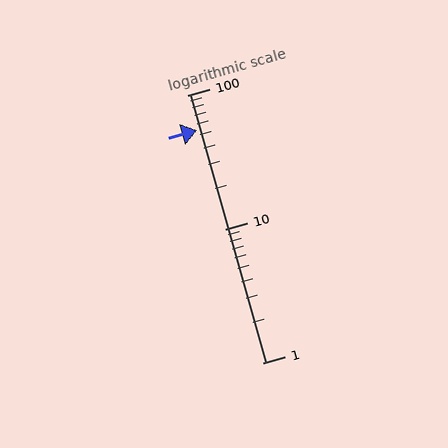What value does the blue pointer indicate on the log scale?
The pointer indicates approximately 55.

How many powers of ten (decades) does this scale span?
The scale spans 2 decades, from 1 to 100.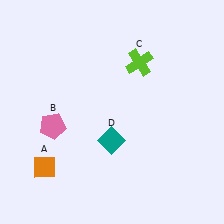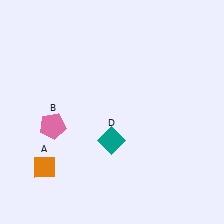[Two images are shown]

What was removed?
The lime cross (C) was removed in Image 2.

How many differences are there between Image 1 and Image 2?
There is 1 difference between the two images.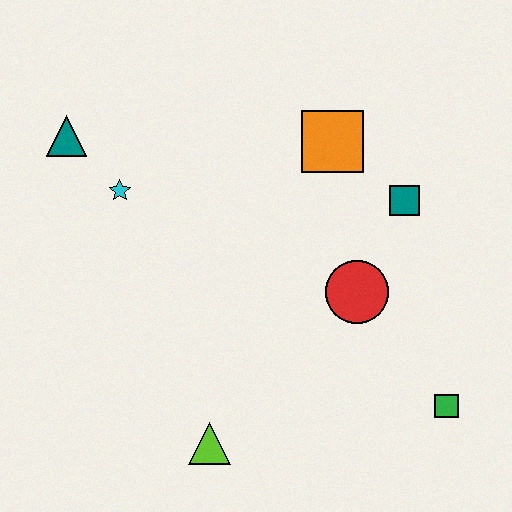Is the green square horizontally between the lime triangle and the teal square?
No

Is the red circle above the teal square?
No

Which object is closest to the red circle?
The teal square is closest to the red circle.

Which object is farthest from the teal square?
The teal triangle is farthest from the teal square.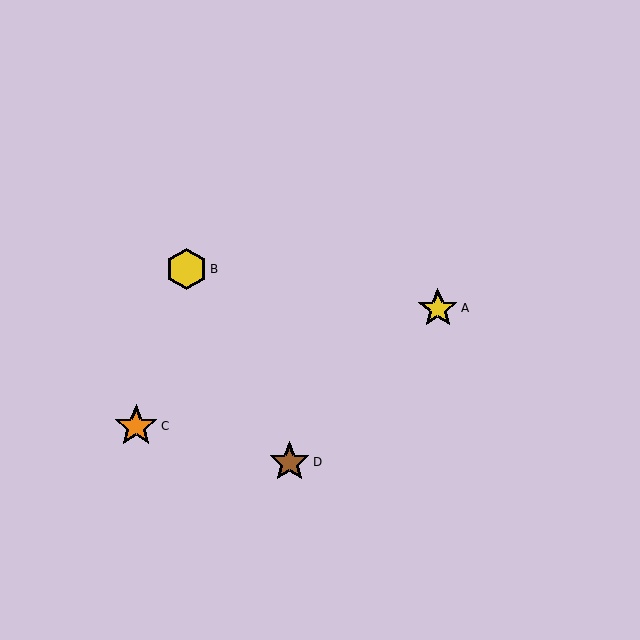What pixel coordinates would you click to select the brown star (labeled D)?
Click at (289, 462) to select the brown star D.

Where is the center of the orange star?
The center of the orange star is at (136, 426).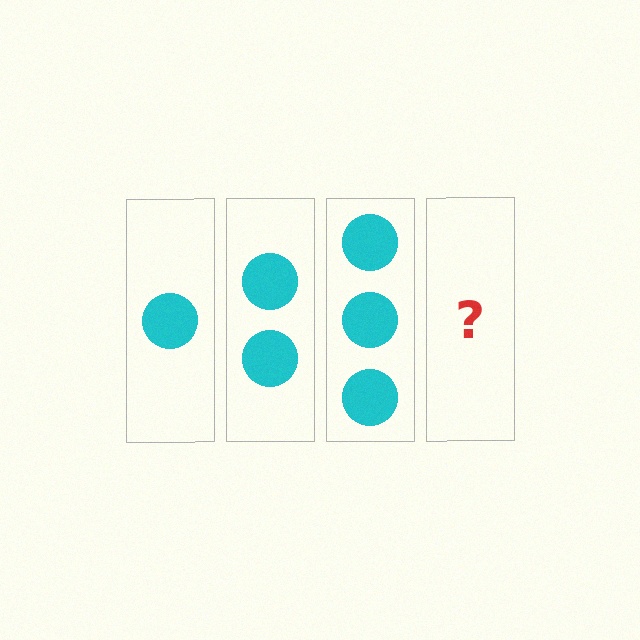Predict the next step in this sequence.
The next step is 4 circles.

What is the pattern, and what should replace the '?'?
The pattern is that each step adds one more circle. The '?' should be 4 circles.